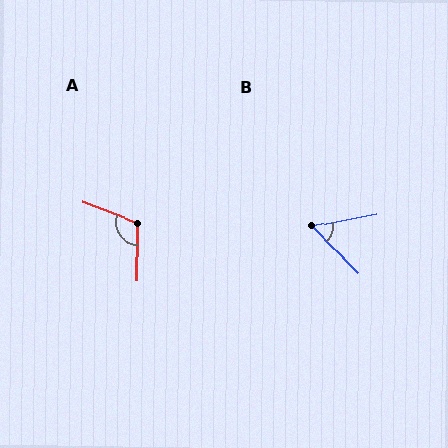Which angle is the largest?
A, at approximately 111 degrees.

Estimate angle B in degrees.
Approximately 54 degrees.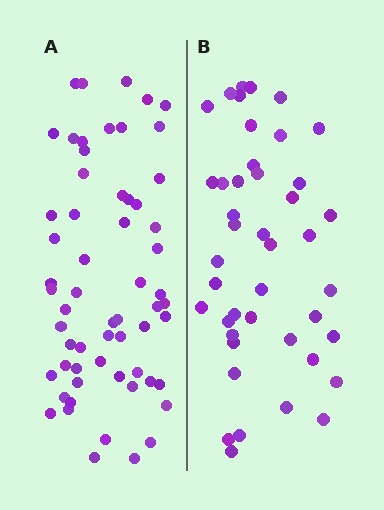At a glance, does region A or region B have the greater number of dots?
Region A (the left region) has more dots.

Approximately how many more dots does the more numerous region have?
Region A has approximately 15 more dots than region B.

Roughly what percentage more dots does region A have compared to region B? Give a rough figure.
About 40% more.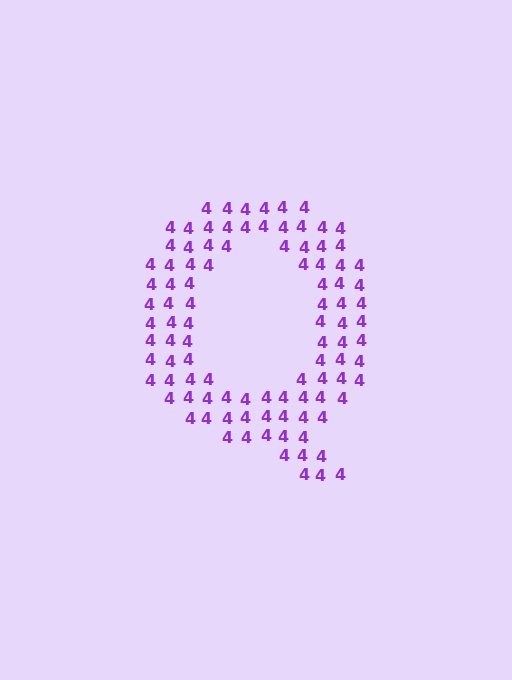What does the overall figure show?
The overall figure shows the letter Q.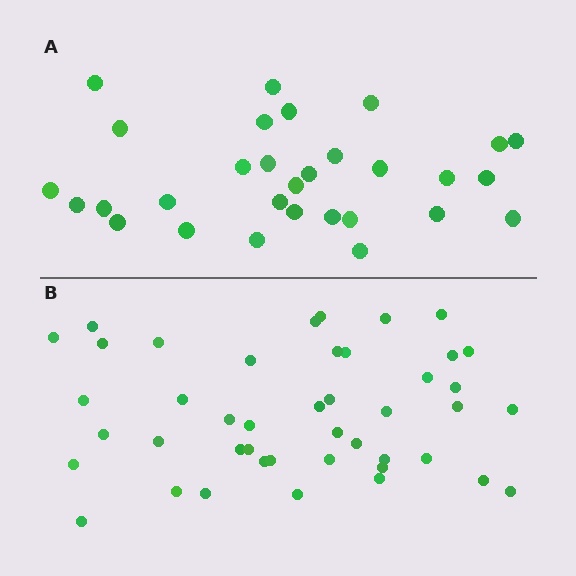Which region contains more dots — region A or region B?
Region B (the bottom region) has more dots.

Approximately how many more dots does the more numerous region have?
Region B has approximately 15 more dots than region A.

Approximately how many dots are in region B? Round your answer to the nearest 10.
About 40 dots. (The exact count is 44, which rounds to 40.)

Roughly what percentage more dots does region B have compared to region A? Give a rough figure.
About 45% more.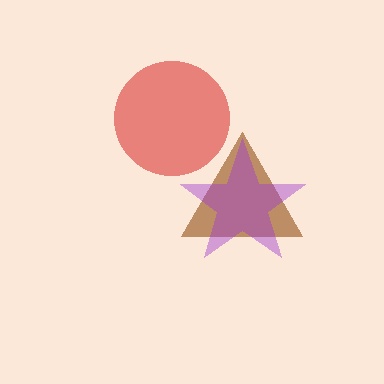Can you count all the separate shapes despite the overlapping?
Yes, there are 3 separate shapes.